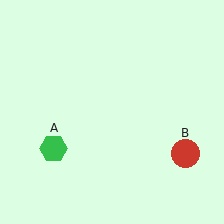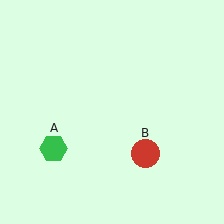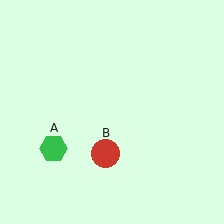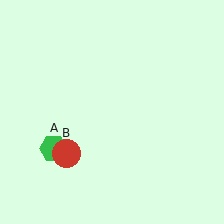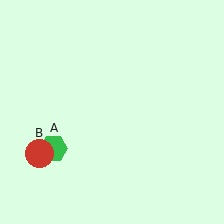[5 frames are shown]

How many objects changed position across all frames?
1 object changed position: red circle (object B).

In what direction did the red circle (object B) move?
The red circle (object B) moved left.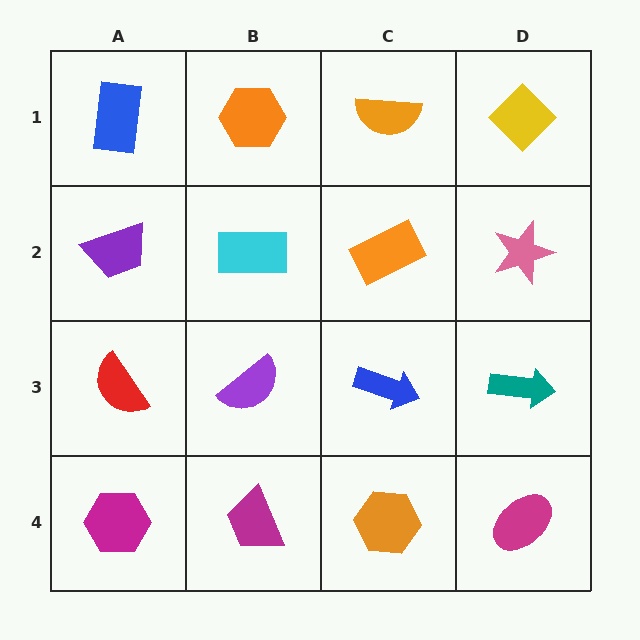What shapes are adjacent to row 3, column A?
A purple trapezoid (row 2, column A), a magenta hexagon (row 4, column A), a purple semicircle (row 3, column B).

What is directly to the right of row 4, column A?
A magenta trapezoid.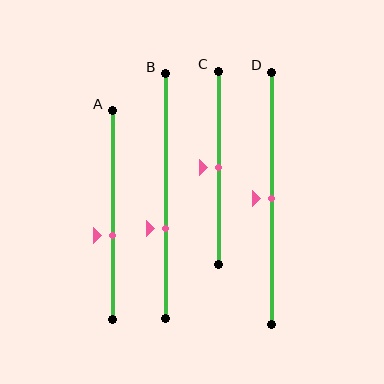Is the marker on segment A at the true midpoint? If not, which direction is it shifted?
No, the marker on segment A is shifted downward by about 10% of the segment length.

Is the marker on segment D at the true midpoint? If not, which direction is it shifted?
Yes, the marker on segment D is at the true midpoint.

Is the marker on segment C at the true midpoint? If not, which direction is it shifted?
Yes, the marker on segment C is at the true midpoint.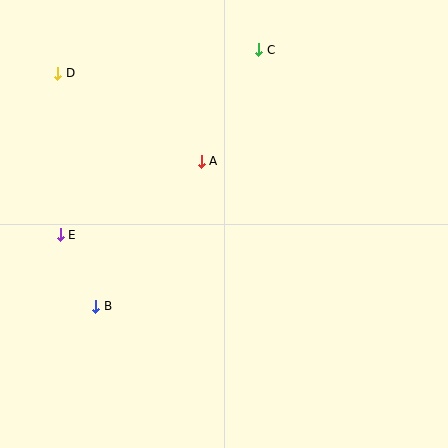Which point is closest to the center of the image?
Point A at (201, 161) is closest to the center.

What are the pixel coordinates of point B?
Point B is at (96, 306).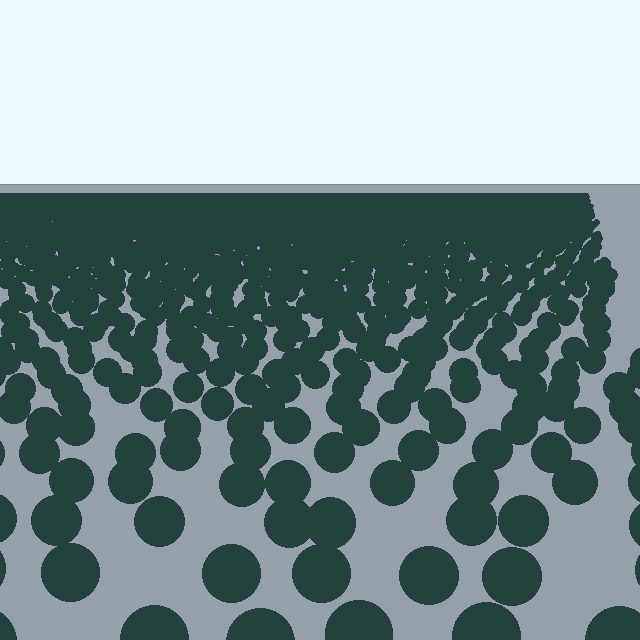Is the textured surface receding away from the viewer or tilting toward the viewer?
The surface is receding away from the viewer. Texture elements get smaller and denser toward the top.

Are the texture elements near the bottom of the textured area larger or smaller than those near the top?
Larger. Near the bottom, elements are closer to the viewer and appear at a bigger on-screen size.